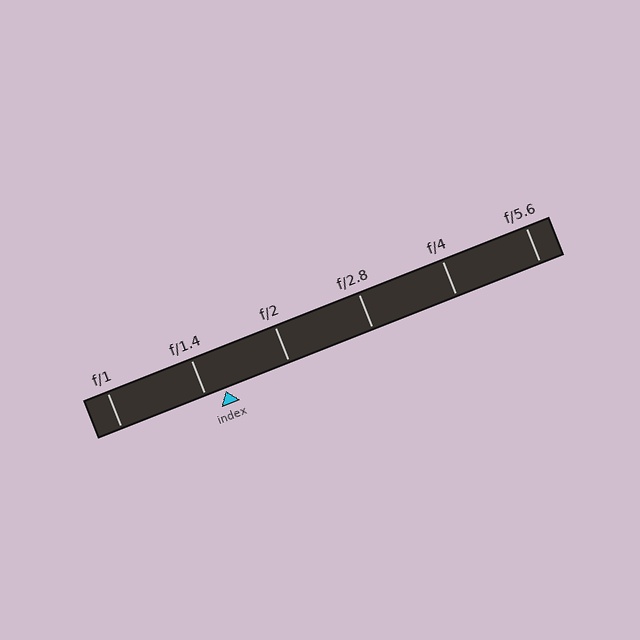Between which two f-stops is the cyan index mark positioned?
The index mark is between f/1.4 and f/2.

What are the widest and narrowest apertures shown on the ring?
The widest aperture shown is f/1 and the narrowest is f/5.6.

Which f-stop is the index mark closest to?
The index mark is closest to f/1.4.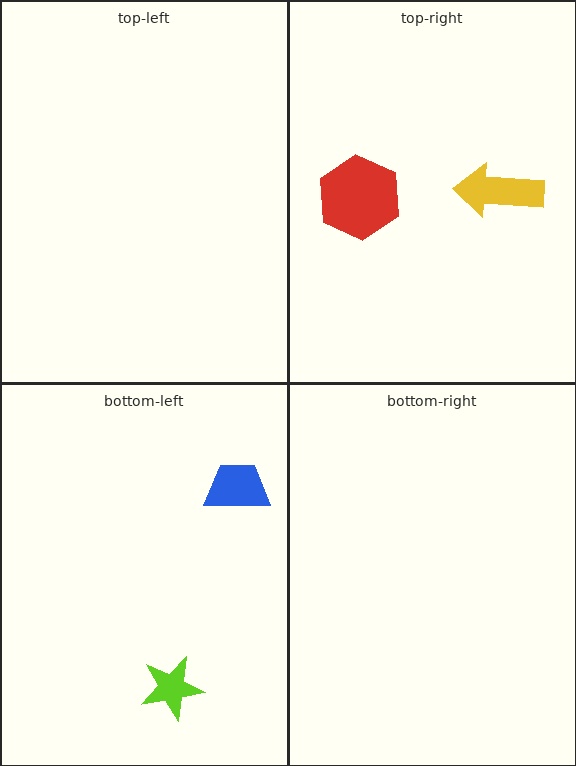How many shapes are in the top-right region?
2.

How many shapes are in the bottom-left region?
2.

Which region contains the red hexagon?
The top-right region.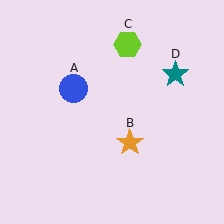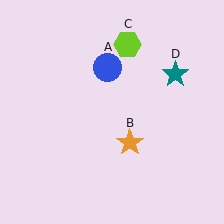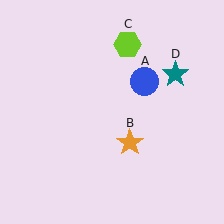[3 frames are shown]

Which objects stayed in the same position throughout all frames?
Orange star (object B) and lime hexagon (object C) and teal star (object D) remained stationary.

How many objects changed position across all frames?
1 object changed position: blue circle (object A).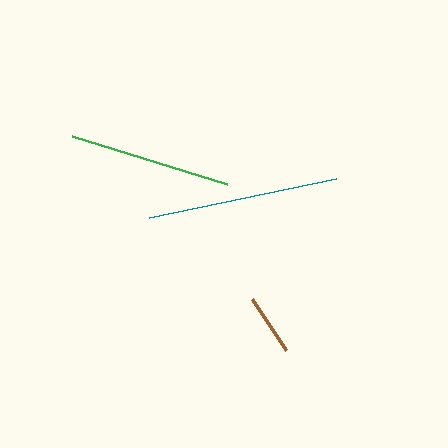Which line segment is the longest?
The teal line is the longest at approximately 191 pixels.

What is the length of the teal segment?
The teal segment is approximately 191 pixels long.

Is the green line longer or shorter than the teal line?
The teal line is longer than the green line.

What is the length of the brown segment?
The brown segment is approximately 61 pixels long.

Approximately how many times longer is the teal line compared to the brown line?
The teal line is approximately 3.1 times the length of the brown line.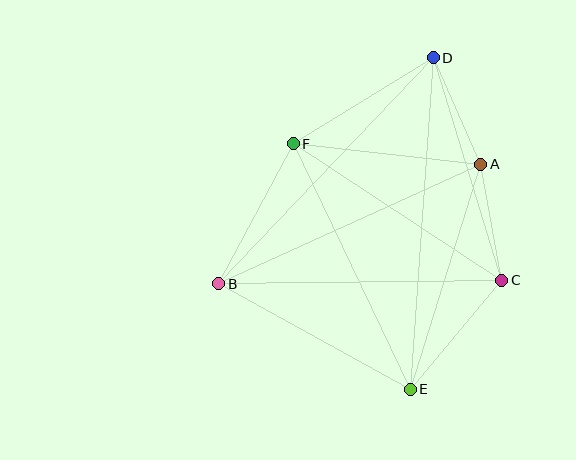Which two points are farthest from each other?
Points D and E are farthest from each other.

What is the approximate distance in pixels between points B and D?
The distance between B and D is approximately 312 pixels.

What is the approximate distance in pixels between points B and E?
The distance between B and E is approximately 219 pixels.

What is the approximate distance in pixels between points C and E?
The distance between C and E is approximately 142 pixels.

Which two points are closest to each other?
Points A and D are closest to each other.